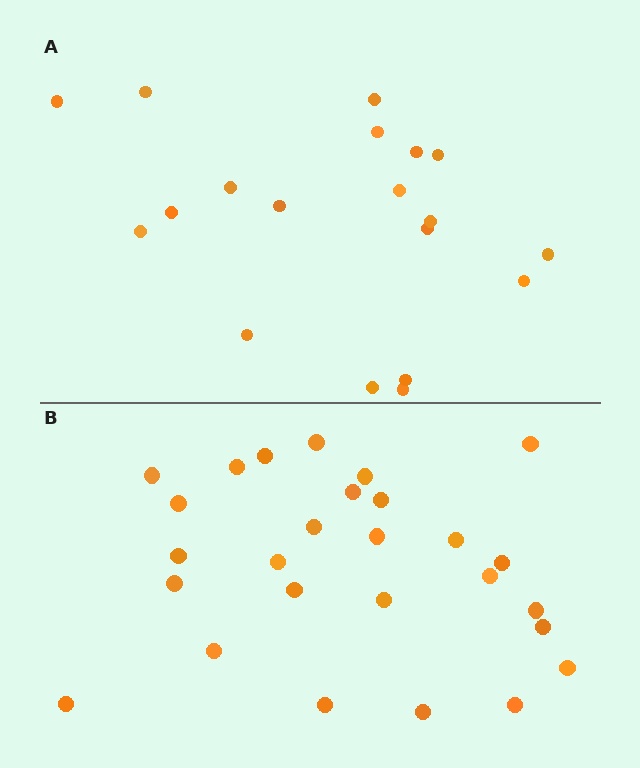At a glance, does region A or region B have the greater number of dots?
Region B (the bottom region) has more dots.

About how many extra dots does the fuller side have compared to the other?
Region B has roughly 8 or so more dots than region A.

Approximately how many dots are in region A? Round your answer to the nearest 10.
About 20 dots. (The exact count is 19, which rounds to 20.)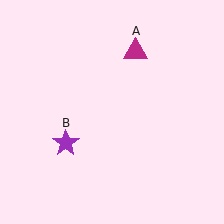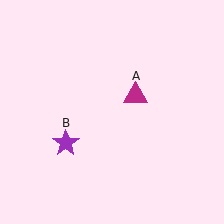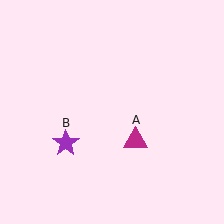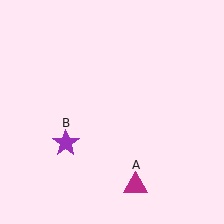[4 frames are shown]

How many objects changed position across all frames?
1 object changed position: magenta triangle (object A).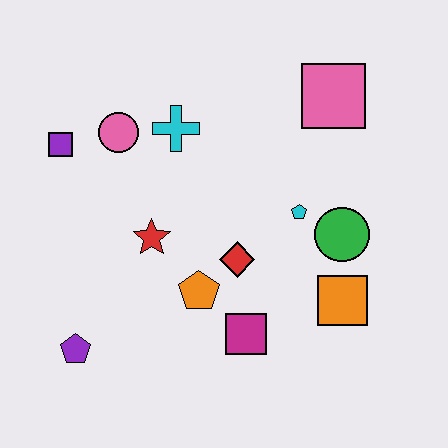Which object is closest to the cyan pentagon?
The green circle is closest to the cyan pentagon.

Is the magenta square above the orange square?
No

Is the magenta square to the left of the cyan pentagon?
Yes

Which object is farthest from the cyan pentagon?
The purple pentagon is farthest from the cyan pentagon.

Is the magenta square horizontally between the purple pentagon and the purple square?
No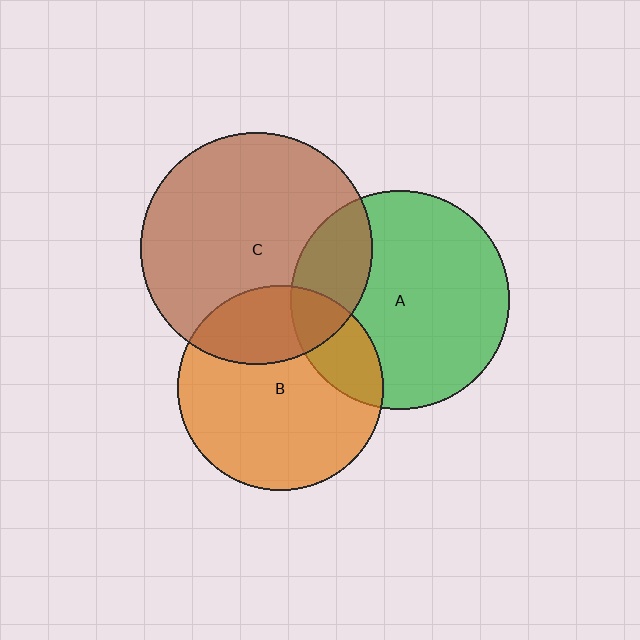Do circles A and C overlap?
Yes.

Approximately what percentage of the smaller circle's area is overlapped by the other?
Approximately 20%.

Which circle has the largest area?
Circle C (brown).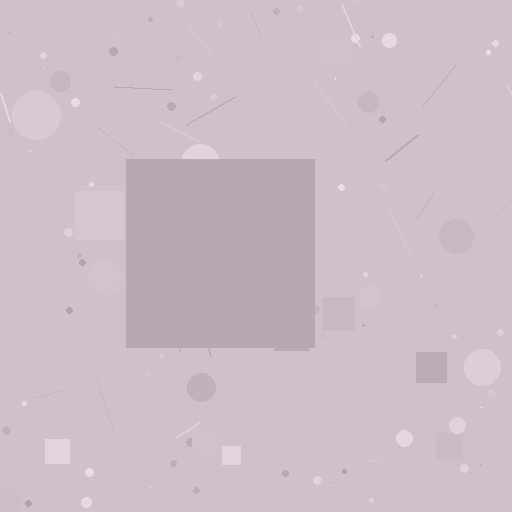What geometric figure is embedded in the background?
A square is embedded in the background.